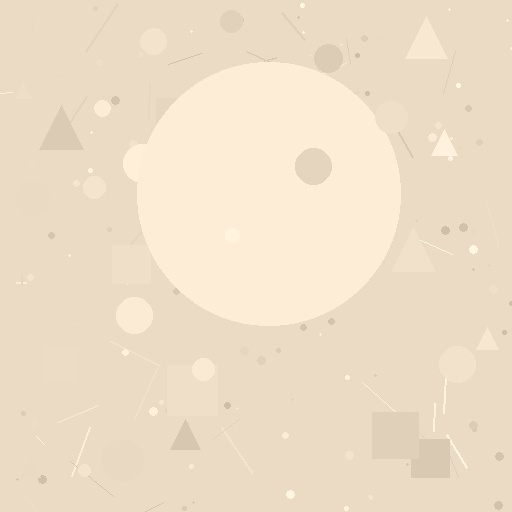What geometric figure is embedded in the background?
A circle is embedded in the background.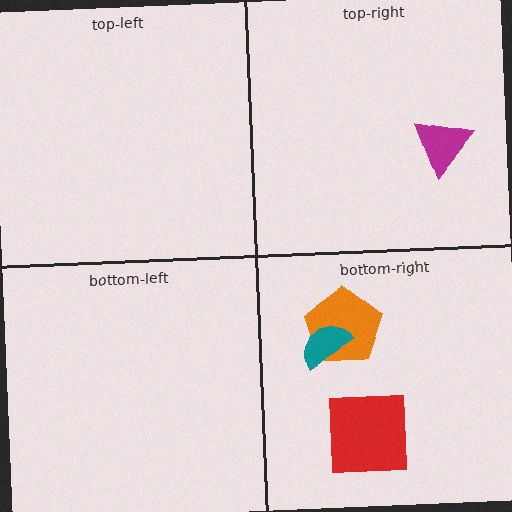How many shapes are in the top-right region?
1.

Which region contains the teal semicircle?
The bottom-right region.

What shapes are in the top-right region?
The magenta triangle.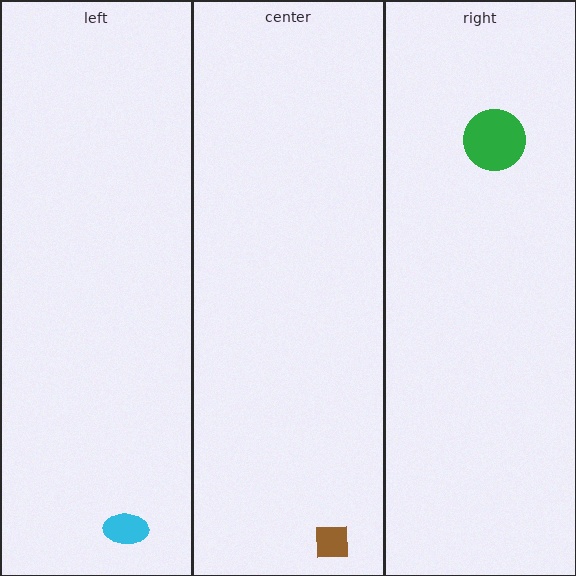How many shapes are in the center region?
1.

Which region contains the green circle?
The right region.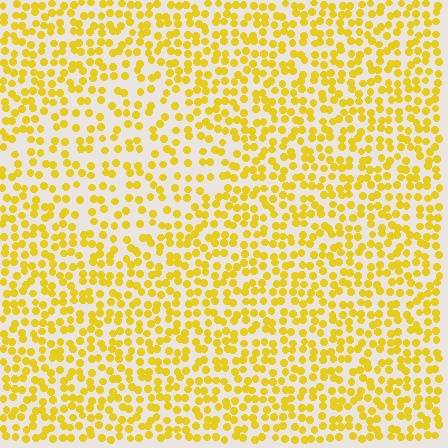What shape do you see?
I see a diamond.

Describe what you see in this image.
The image contains small yellow elements arranged at two different densities. A diamond-shaped region is visible where the elements are less densely packed than the surrounding area.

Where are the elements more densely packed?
The elements are more densely packed outside the diamond boundary.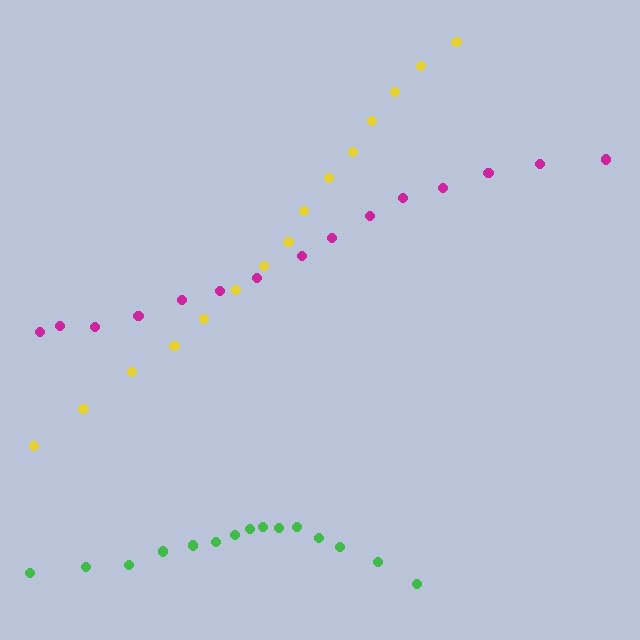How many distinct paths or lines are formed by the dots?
There are 3 distinct paths.